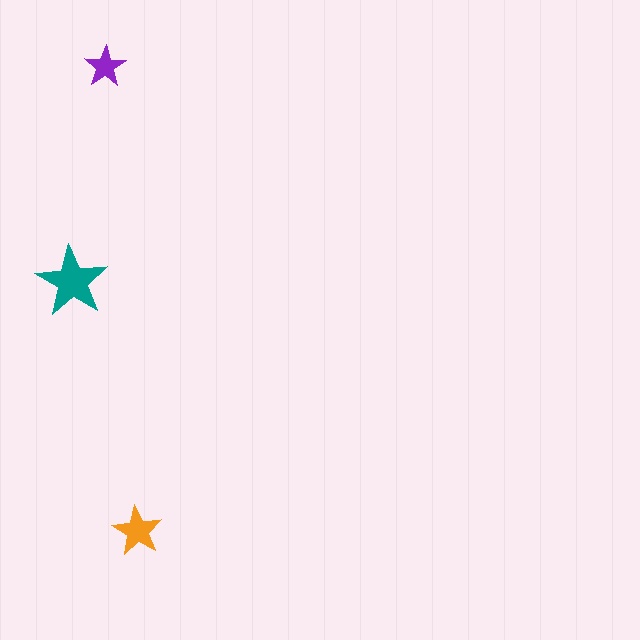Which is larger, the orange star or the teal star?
The teal one.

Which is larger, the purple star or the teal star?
The teal one.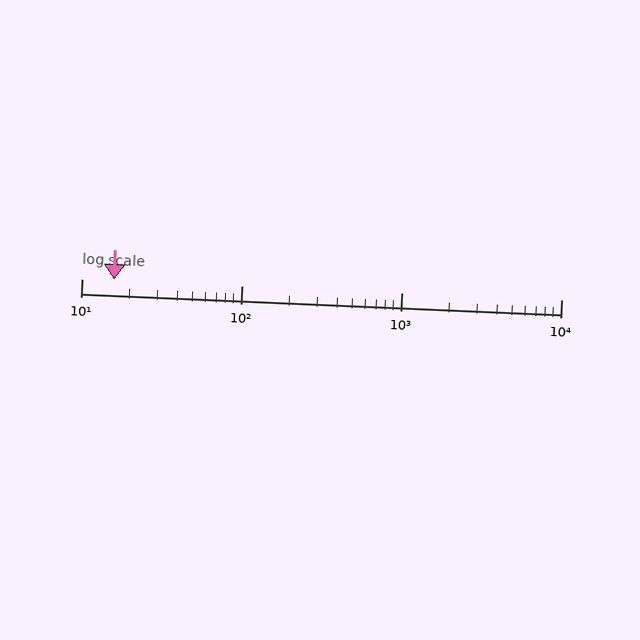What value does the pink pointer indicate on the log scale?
The pointer indicates approximately 16.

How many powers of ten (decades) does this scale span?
The scale spans 3 decades, from 10 to 10000.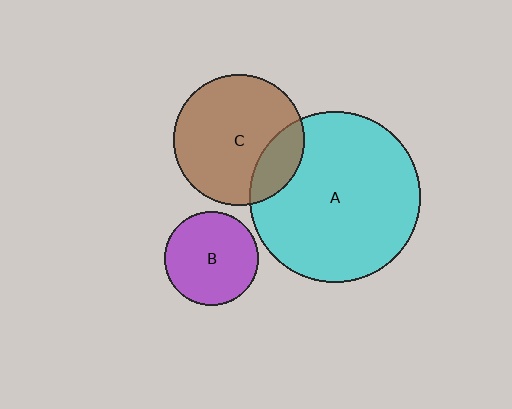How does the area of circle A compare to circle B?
Approximately 3.3 times.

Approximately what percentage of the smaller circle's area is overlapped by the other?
Approximately 20%.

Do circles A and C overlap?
Yes.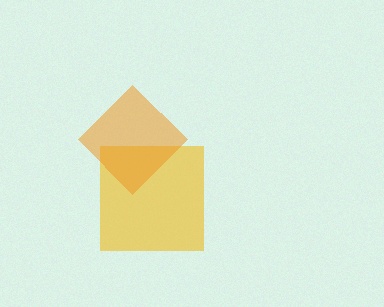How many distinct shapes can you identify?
There are 2 distinct shapes: a yellow square, an orange diamond.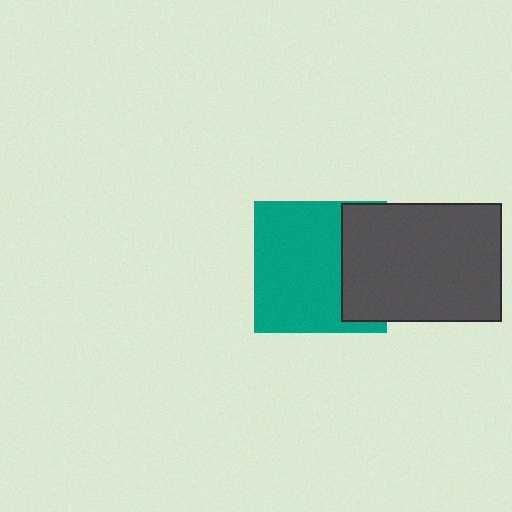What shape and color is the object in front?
The object in front is a dark gray rectangle.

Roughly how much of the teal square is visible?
Most of it is visible (roughly 69%).